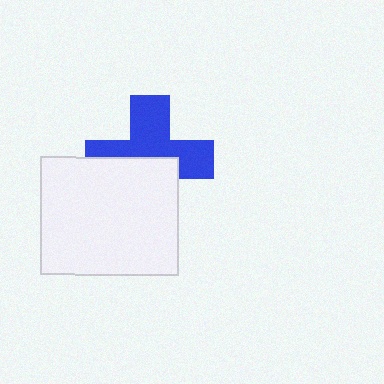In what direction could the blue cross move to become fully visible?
The blue cross could move up. That would shift it out from behind the white rectangle entirely.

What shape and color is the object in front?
The object in front is a white rectangle.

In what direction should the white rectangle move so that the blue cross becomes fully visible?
The white rectangle should move down. That is the shortest direction to clear the overlap and leave the blue cross fully visible.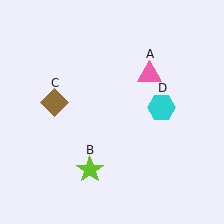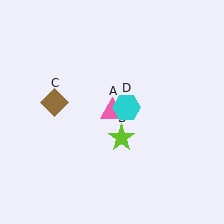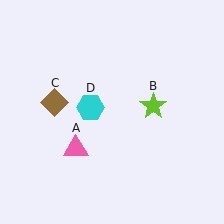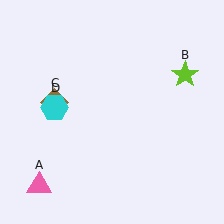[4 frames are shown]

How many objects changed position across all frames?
3 objects changed position: pink triangle (object A), lime star (object B), cyan hexagon (object D).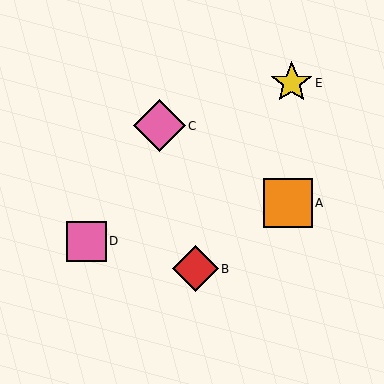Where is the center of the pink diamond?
The center of the pink diamond is at (160, 126).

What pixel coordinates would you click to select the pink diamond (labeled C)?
Click at (160, 126) to select the pink diamond C.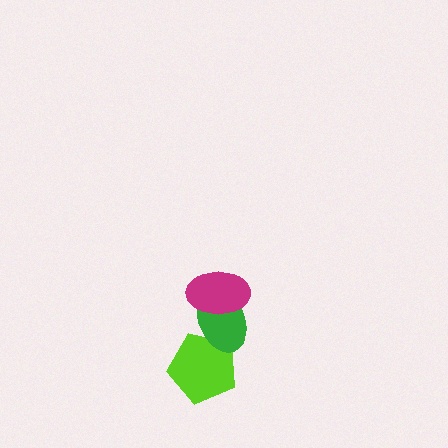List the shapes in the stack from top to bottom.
From top to bottom: the magenta ellipse, the green ellipse, the lime pentagon.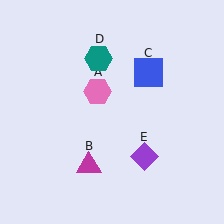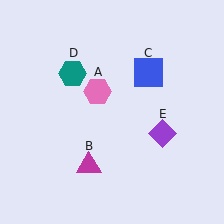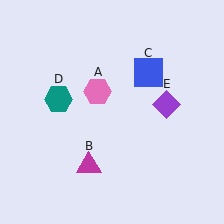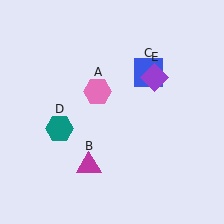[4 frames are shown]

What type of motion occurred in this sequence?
The teal hexagon (object D), purple diamond (object E) rotated counterclockwise around the center of the scene.